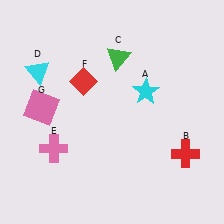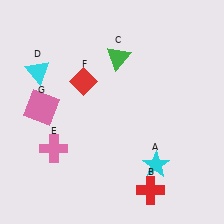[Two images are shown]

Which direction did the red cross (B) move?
The red cross (B) moved down.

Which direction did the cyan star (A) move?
The cyan star (A) moved down.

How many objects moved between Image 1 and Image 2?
2 objects moved between the two images.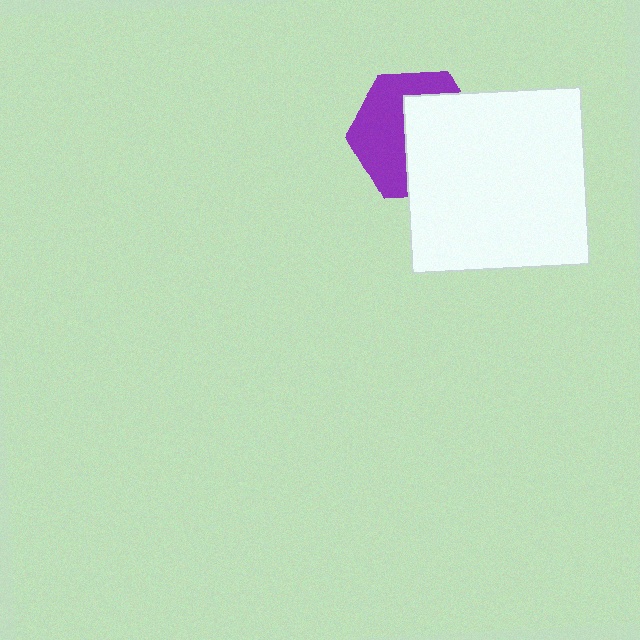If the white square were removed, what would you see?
You would see the complete purple hexagon.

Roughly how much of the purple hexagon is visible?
About half of it is visible (roughly 48%).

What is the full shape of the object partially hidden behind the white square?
The partially hidden object is a purple hexagon.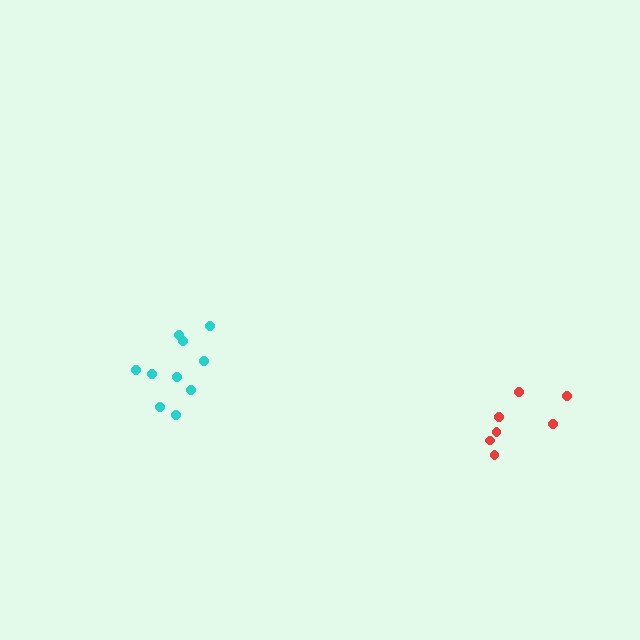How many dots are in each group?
Group 1: 7 dots, Group 2: 10 dots (17 total).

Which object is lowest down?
The red cluster is bottommost.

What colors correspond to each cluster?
The clusters are colored: red, cyan.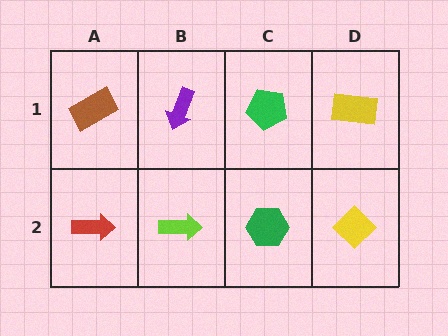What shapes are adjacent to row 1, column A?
A red arrow (row 2, column A), a purple arrow (row 1, column B).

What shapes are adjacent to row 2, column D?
A yellow rectangle (row 1, column D), a green hexagon (row 2, column C).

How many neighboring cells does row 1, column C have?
3.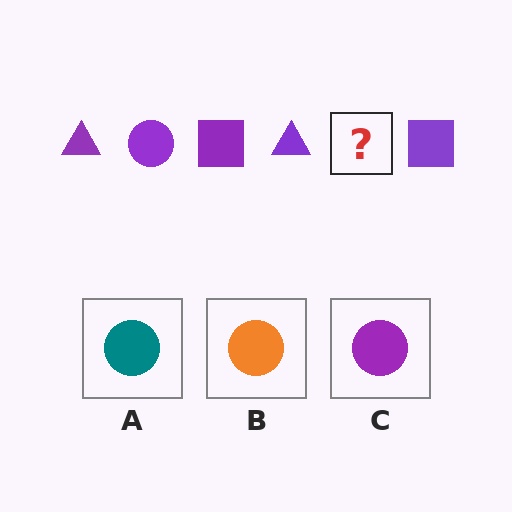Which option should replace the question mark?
Option C.